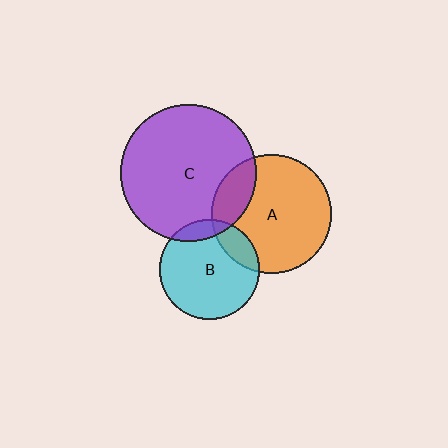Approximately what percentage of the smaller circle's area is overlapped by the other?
Approximately 20%.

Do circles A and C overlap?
Yes.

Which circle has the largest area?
Circle C (purple).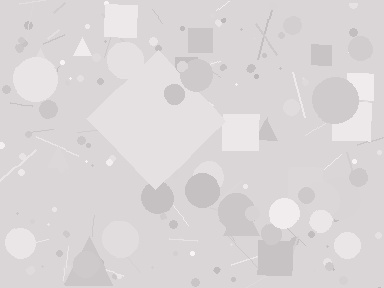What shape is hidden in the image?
A diamond is hidden in the image.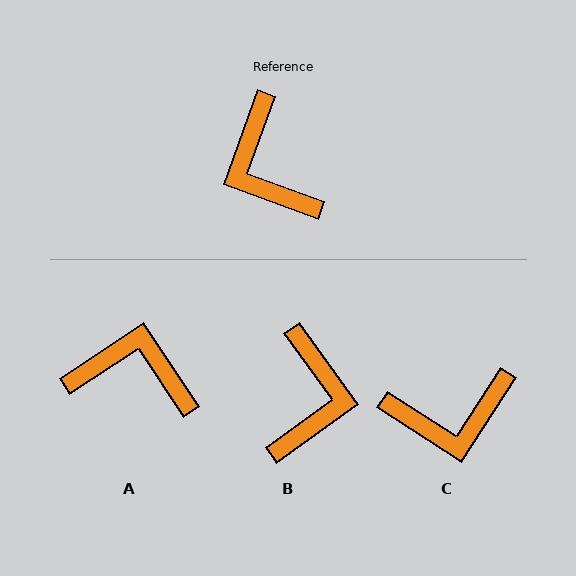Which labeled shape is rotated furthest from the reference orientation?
B, about 146 degrees away.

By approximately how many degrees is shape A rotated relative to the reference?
Approximately 126 degrees clockwise.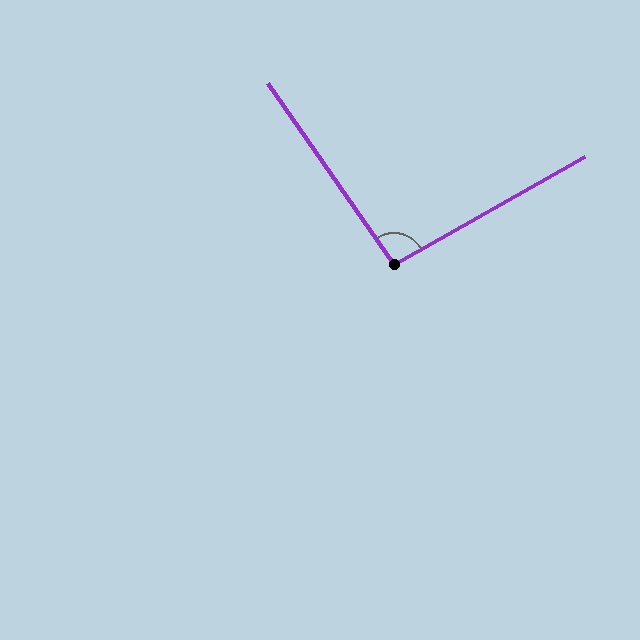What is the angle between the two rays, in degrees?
Approximately 95 degrees.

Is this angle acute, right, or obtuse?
It is obtuse.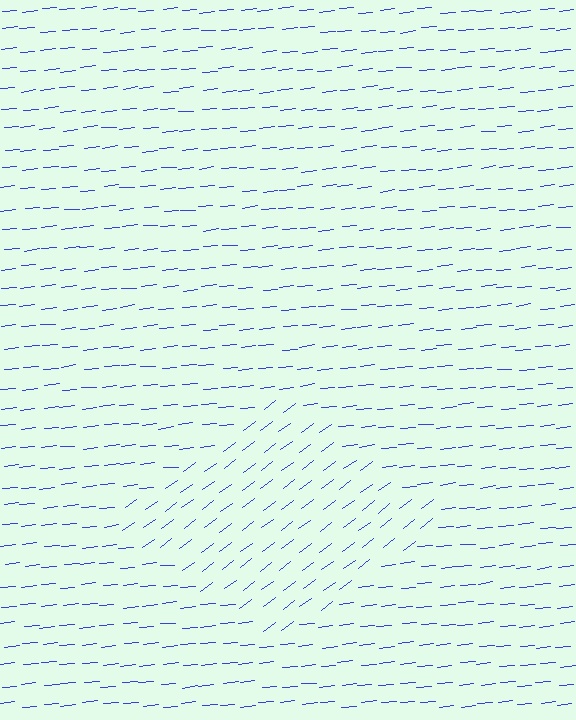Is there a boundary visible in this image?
Yes, there is a texture boundary formed by a change in line orientation.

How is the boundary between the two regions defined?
The boundary is defined purely by a change in line orientation (approximately 31 degrees difference). All lines are the same color and thickness.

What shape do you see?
I see a diamond.